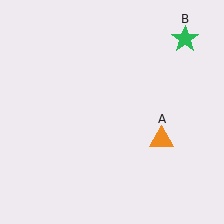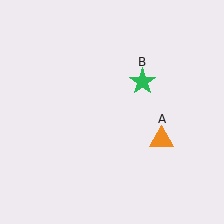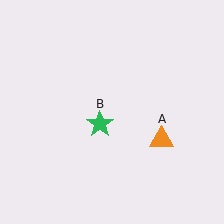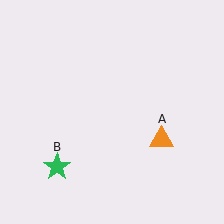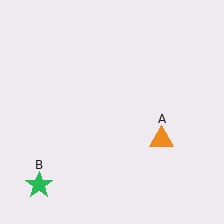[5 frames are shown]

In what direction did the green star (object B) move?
The green star (object B) moved down and to the left.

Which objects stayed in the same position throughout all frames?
Orange triangle (object A) remained stationary.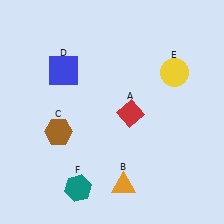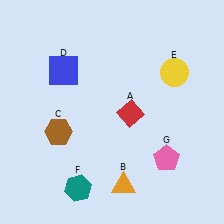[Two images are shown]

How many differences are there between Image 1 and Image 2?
There is 1 difference between the two images.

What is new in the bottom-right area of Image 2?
A pink pentagon (G) was added in the bottom-right area of Image 2.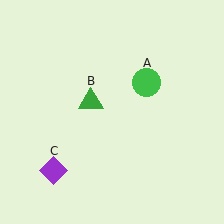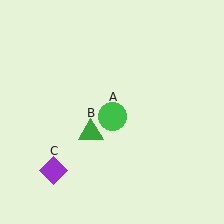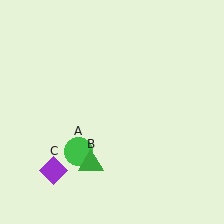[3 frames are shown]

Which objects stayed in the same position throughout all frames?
Purple diamond (object C) remained stationary.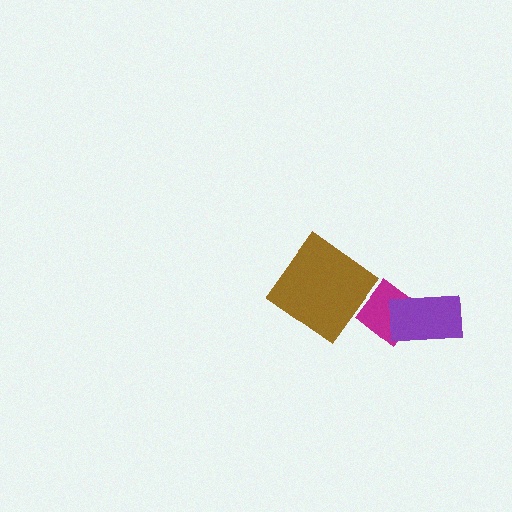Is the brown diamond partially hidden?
No, no other shape covers it.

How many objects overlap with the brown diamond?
0 objects overlap with the brown diamond.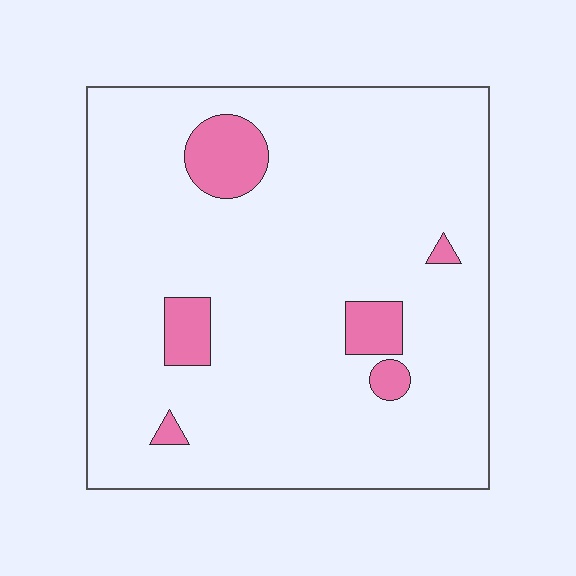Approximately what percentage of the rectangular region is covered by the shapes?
Approximately 10%.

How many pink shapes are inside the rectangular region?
6.